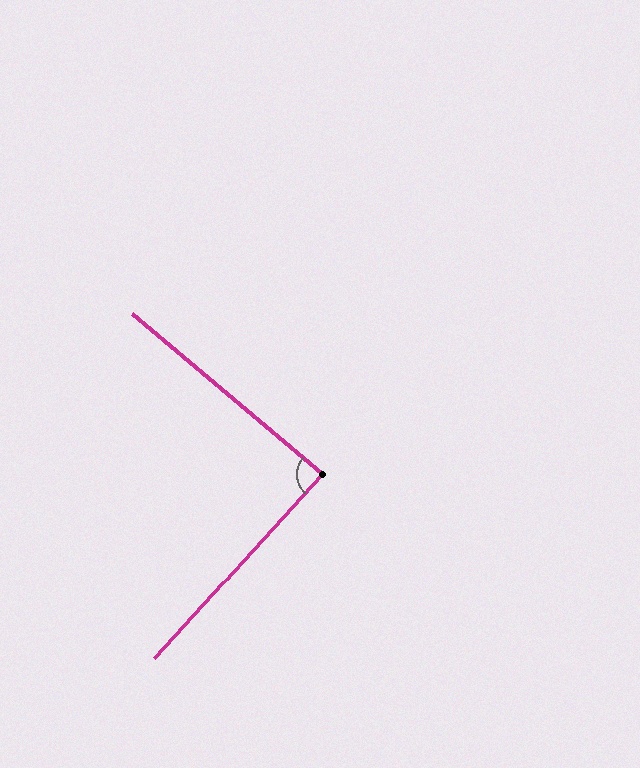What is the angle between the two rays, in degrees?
Approximately 88 degrees.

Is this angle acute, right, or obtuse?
It is approximately a right angle.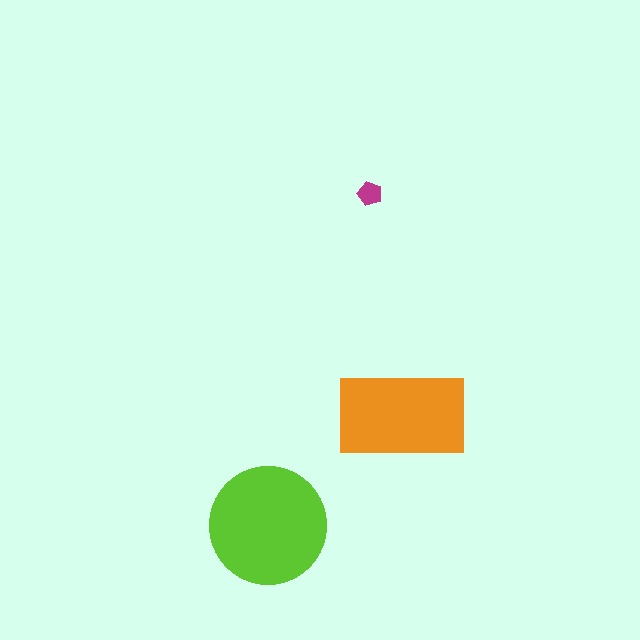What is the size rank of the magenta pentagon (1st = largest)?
3rd.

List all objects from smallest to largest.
The magenta pentagon, the orange rectangle, the lime circle.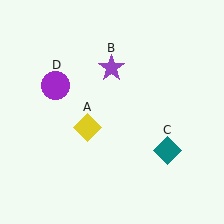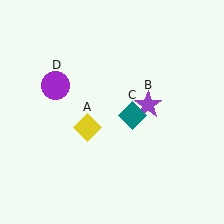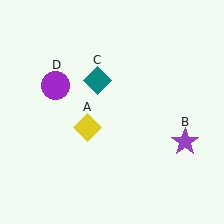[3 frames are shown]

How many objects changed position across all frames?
2 objects changed position: purple star (object B), teal diamond (object C).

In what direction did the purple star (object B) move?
The purple star (object B) moved down and to the right.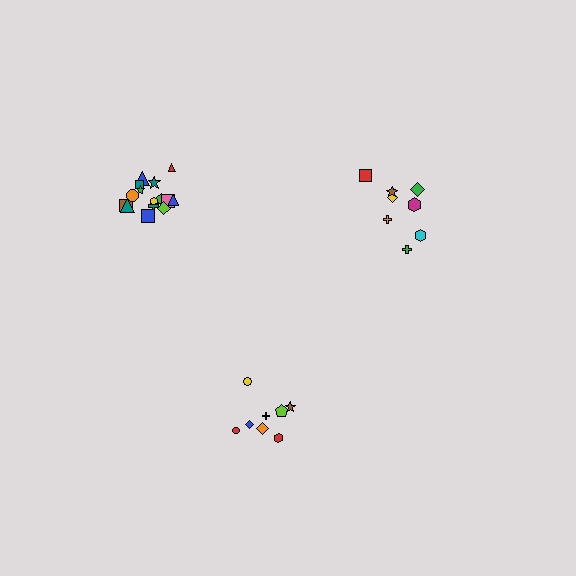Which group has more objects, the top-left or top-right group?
The top-left group.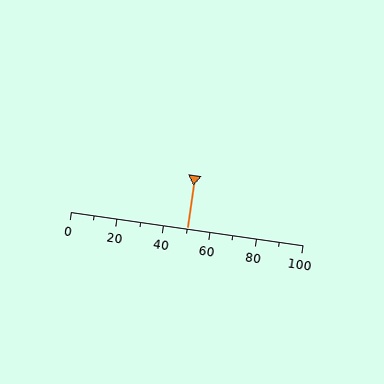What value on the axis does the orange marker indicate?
The marker indicates approximately 50.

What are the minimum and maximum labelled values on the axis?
The axis runs from 0 to 100.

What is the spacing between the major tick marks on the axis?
The major ticks are spaced 20 apart.